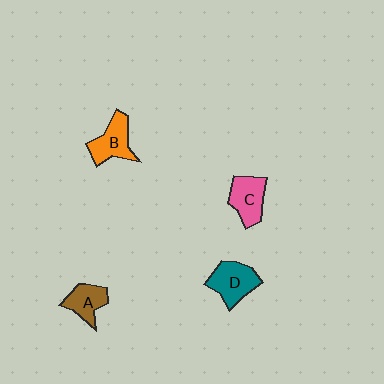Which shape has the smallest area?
Shape A (brown).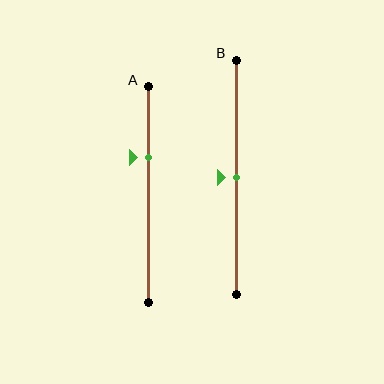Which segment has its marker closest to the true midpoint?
Segment B has its marker closest to the true midpoint.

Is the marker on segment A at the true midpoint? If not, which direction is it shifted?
No, the marker on segment A is shifted upward by about 17% of the segment length.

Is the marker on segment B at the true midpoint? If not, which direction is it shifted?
Yes, the marker on segment B is at the true midpoint.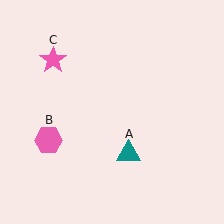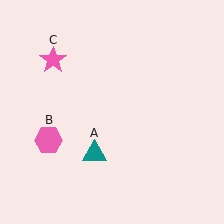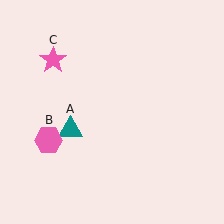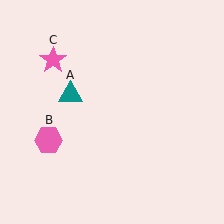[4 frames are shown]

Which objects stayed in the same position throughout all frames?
Pink hexagon (object B) and pink star (object C) remained stationary.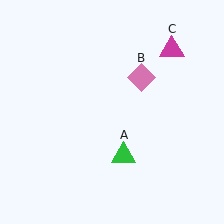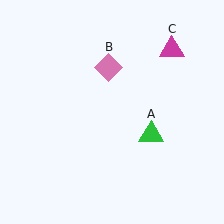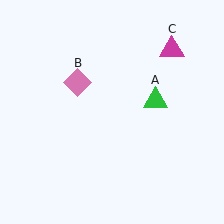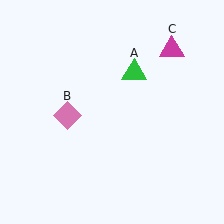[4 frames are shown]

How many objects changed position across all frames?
2 objects changed position: green triangle (object A), pink diamond (object B).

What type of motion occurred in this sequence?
The green triangle (object A), pink diamond (object B) rotated counterclockwise around the center of the scene.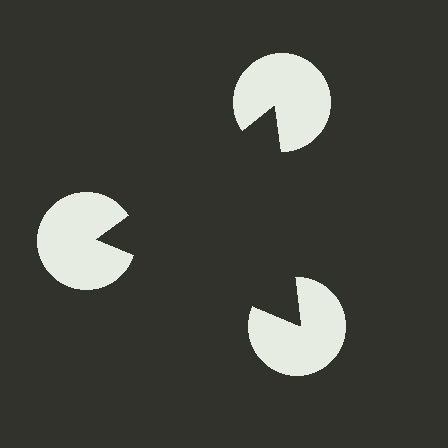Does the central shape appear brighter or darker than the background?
It typically appears slightly darker than the background, even though no actual brightness change is drawn.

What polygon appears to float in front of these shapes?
An illusory triangle — its edges are inferred from the aligned wedge cuts in the pac-man discs, not physically drawn.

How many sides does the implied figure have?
3 sides.